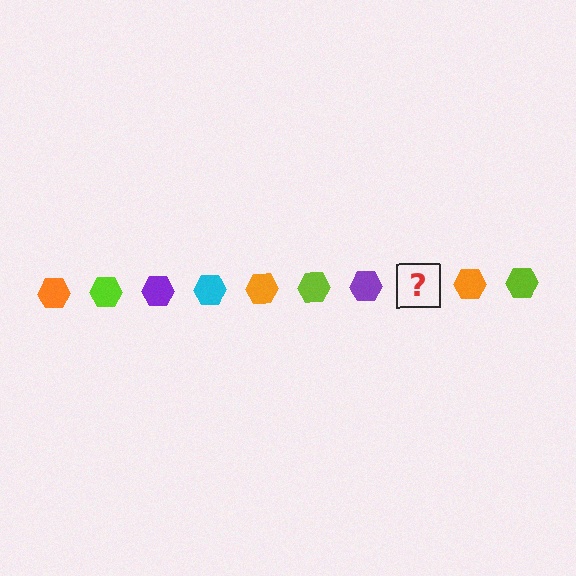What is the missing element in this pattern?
The missing element is a cyan hexagon.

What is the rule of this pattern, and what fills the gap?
The rule is that the pattern cycles through orange, lime, purple, cyan hexagons. The gap should be filled with a cyan hexagon.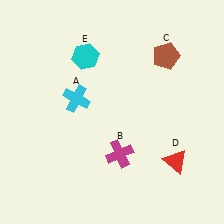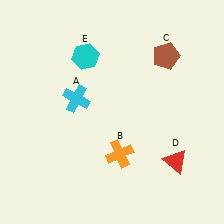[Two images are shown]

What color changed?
The cross (B) changed from magenta in Image 1 to orange in Image 2.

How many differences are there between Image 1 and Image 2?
There is 1 difference between the two images.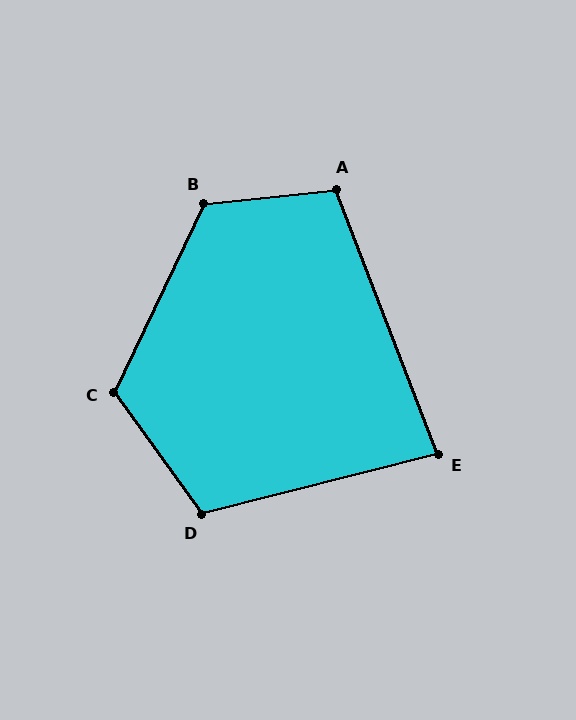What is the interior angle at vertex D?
Approximately 111 degrees (obtuse).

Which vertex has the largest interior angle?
B, at approximately 122 degrees.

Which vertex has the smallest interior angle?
E, at approximately 83 degrees.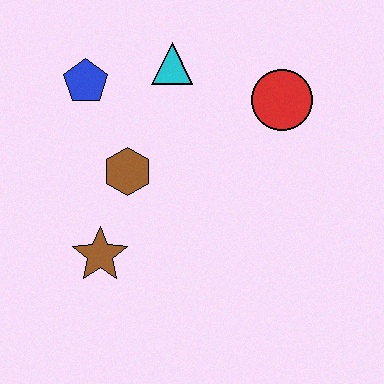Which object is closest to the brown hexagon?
The brown star is closest to the brown hexagon.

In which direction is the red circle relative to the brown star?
The red circle is to the right of the brown star.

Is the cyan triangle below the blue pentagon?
No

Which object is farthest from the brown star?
The red circle is farthest from the brown star.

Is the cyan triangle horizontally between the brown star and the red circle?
Yes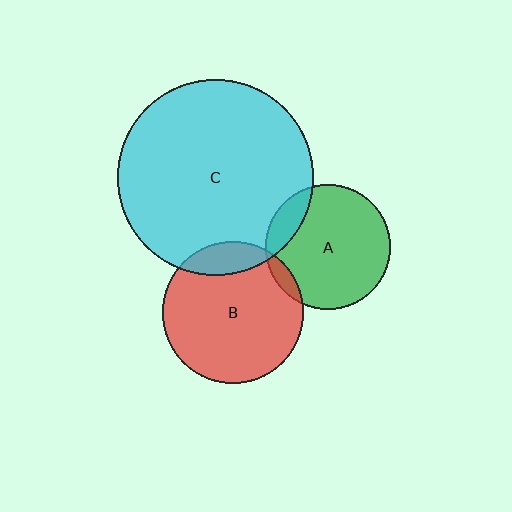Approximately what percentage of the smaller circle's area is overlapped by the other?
Approximately 15%.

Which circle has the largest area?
Circle C (cyan).